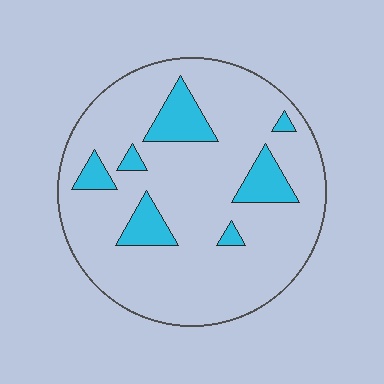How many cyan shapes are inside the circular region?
7.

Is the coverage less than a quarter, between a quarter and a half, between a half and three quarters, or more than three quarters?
Less than a quarter.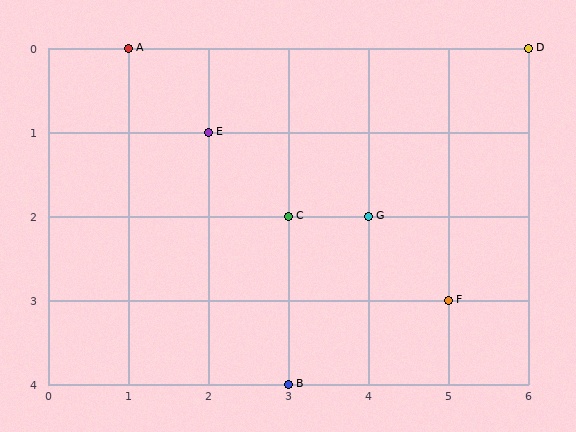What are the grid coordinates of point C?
Point C is at grid coordinates (3, 2).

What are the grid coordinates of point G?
Point G is at grid coordinates (4, 2).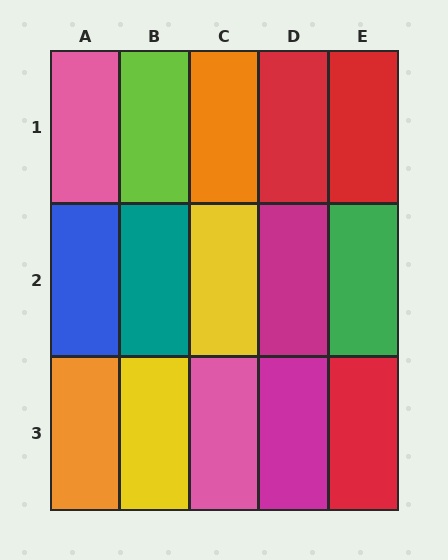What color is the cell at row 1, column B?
Lime.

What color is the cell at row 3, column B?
Yellow.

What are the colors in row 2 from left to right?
Blue, teal, yellow, magenta, green.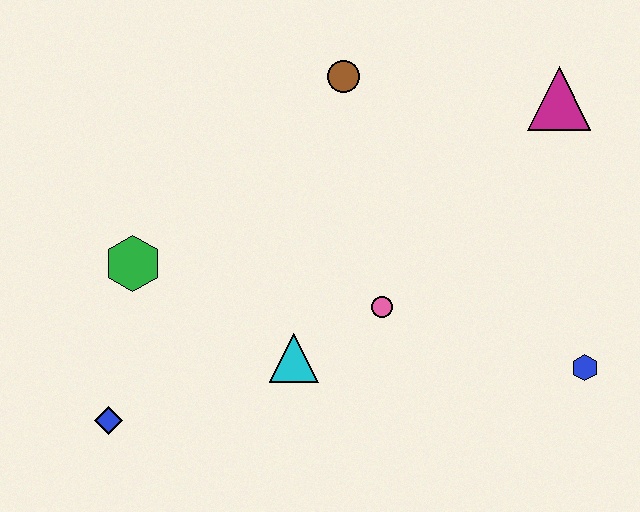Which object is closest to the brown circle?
The magenta triangle is closest to the brown circle.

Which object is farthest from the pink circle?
The blue diamond is farthest from the pink circle.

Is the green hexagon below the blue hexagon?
No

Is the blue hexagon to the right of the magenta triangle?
Yes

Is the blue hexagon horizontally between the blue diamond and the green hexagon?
No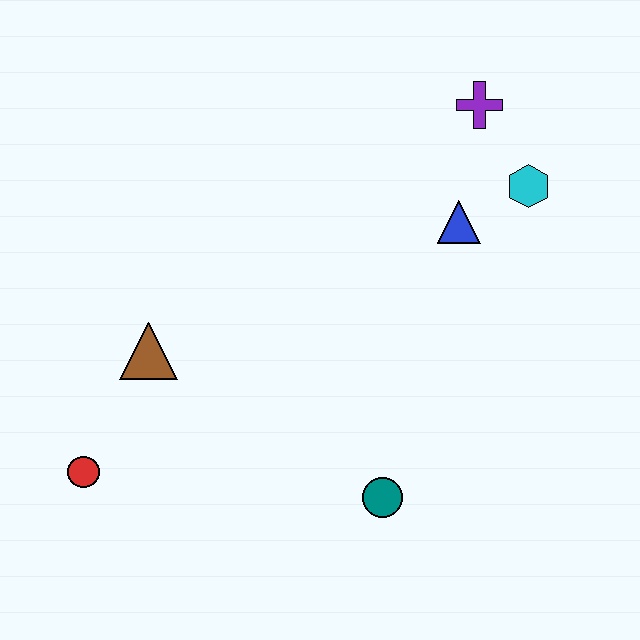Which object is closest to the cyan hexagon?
The blue triangle is closest to the cyan hexagon.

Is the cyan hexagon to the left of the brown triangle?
No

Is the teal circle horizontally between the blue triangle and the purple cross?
No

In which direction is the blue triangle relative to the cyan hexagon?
The blue triangle is to the left of the cyan hexagon.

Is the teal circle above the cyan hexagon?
No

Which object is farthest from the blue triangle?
The red circle is farthest from the blue triangle.